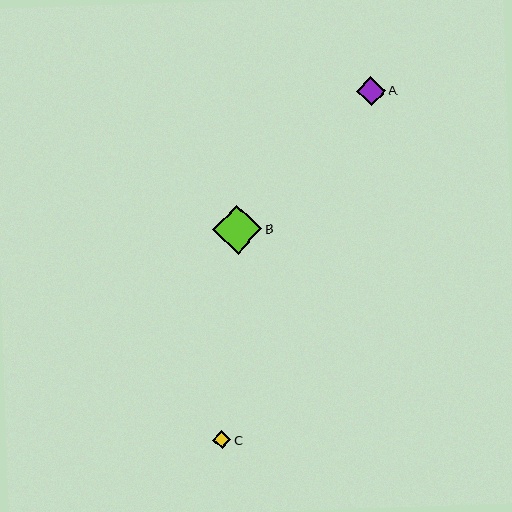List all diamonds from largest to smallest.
From largest to smallest: B, A, C.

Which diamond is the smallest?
Diamond C is the smallest with a size of approximately 18 pixels.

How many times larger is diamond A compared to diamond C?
Diamond A is approximately 1.7 times the size of diamond C.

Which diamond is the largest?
Diamond B is the largest with a size of approximately 49 pixels.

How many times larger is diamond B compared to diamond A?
Diamond B is approximately 1.7 times the size of diamond A.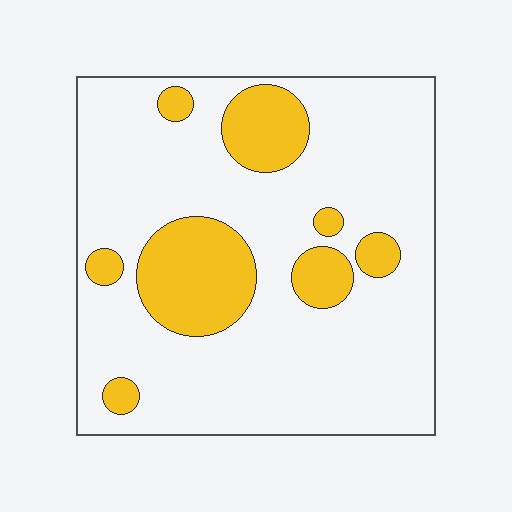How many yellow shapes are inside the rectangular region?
8.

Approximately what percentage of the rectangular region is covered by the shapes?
Approximately 20%.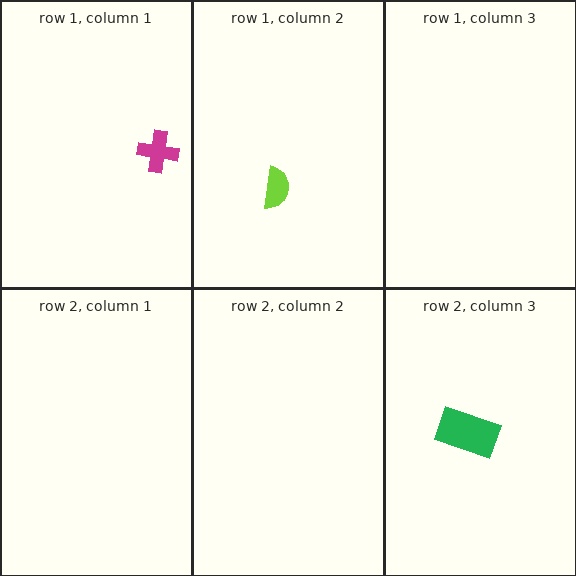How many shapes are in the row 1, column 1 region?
1.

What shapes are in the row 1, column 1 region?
The magenta cross.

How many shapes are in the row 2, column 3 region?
1.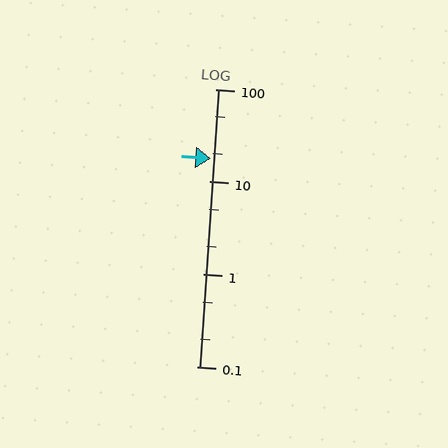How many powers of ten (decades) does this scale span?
The scale spans 3 decades, from 0.1 to 100.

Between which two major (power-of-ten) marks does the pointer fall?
The pointer is between 10 and 100.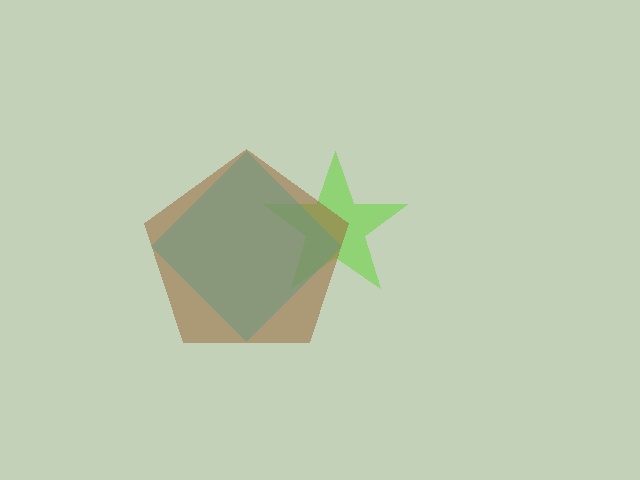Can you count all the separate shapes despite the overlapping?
Yes, there are 3 separate shapes.